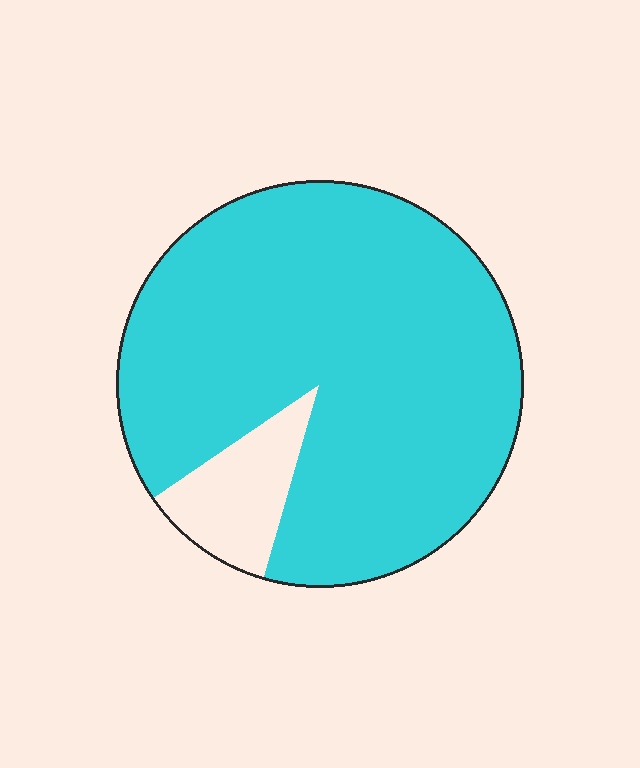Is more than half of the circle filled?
Yes.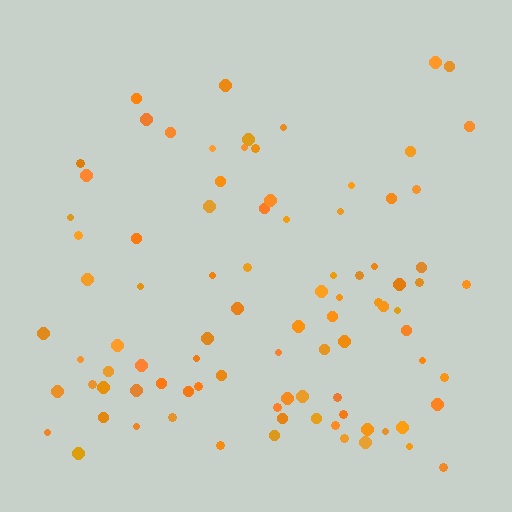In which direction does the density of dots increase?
From top to bottom, with the bottom side densest.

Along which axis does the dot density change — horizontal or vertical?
Vertical.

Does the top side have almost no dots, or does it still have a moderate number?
Still a moderate number, just noticeably fewer than the bottom.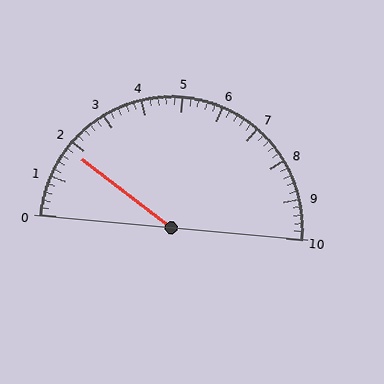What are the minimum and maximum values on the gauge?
The gauge ranges from 0 to 10.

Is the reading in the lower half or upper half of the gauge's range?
The reading is in the lower half of the range (0 to 10).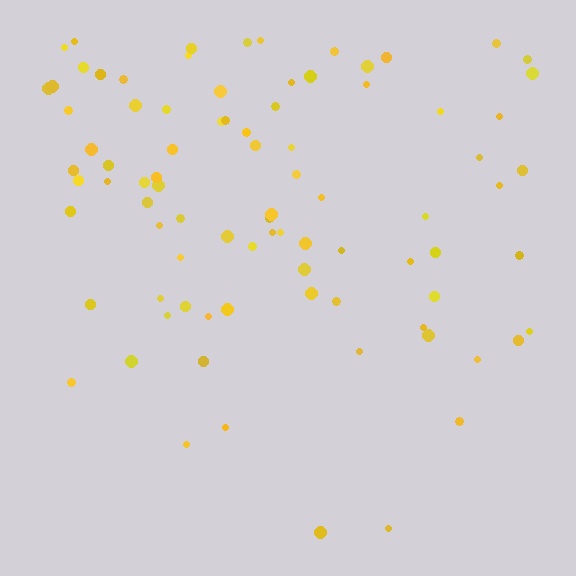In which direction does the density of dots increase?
From bottom to top, with the top side densest.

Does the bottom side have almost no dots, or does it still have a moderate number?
Still a moderate number, just noticeably fewer than the top.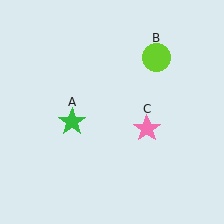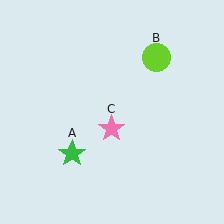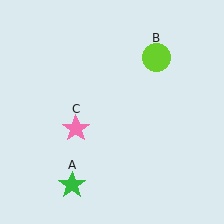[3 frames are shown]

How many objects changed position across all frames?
2 objects changed position: green star (object A), pink star (object C).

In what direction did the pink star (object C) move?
The pink star (object C) moved left.